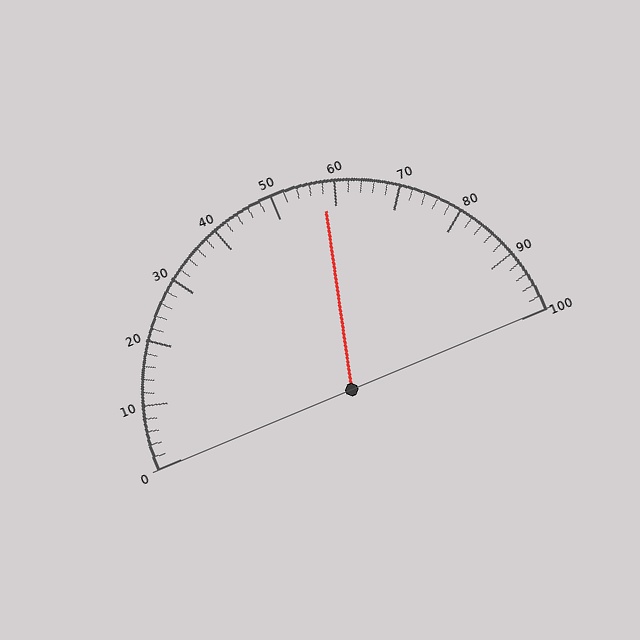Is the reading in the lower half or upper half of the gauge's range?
The reading is in the upper half of the range (0 to 100).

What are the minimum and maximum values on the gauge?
The gauge ranges from 0 to 100.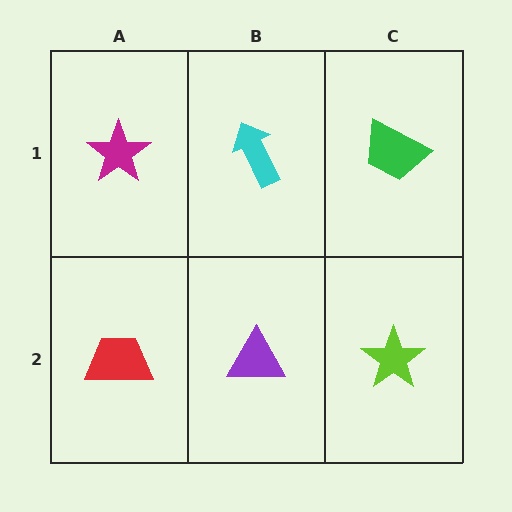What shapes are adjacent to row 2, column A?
A magenta star (row 1, column A), a purple triangle (row 2, column B).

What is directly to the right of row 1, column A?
A cyan arrow.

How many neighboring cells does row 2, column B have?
3.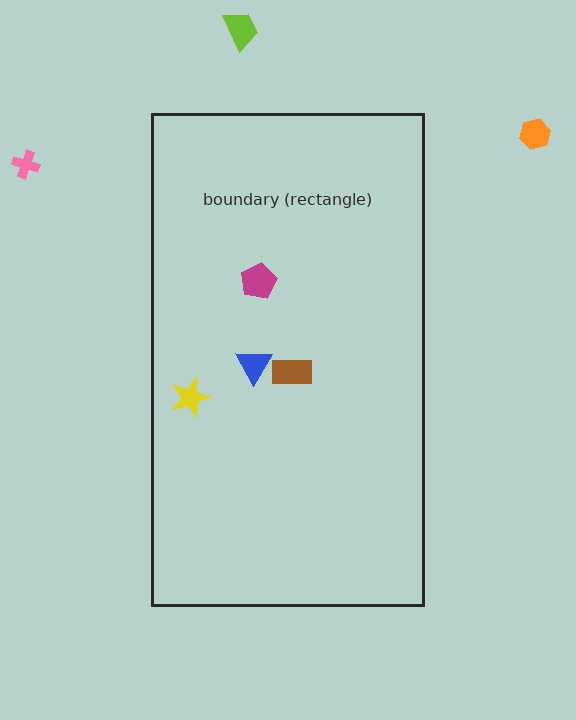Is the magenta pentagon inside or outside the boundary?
Inside.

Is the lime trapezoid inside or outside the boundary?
Outside.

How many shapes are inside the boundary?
4 inside, 3 outside.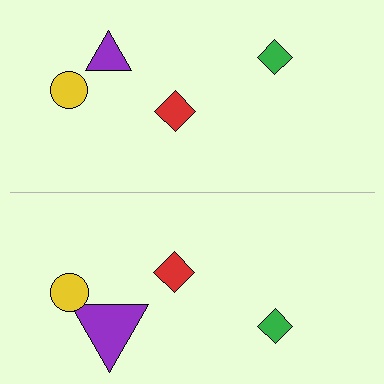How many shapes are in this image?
There are 8 shapes in this image.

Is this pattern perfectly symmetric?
No, the pattern is not perfectly symmetric. The purple triangle on the bottom side has a different size than its mirror counterpart.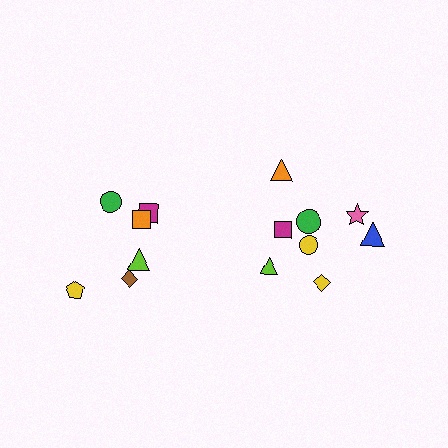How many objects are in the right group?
There are 8 objects.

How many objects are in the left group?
There are 6 objects.